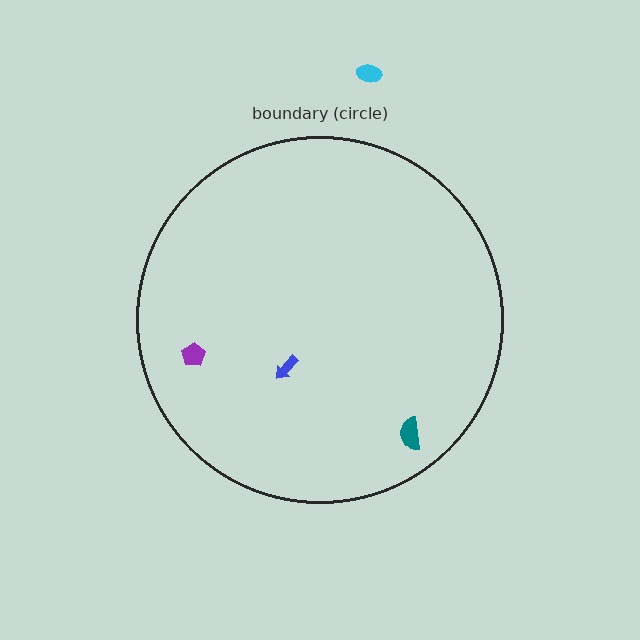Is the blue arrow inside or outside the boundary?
Inside.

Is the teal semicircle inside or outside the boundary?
Inside.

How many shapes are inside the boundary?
3 inside, 1 outside.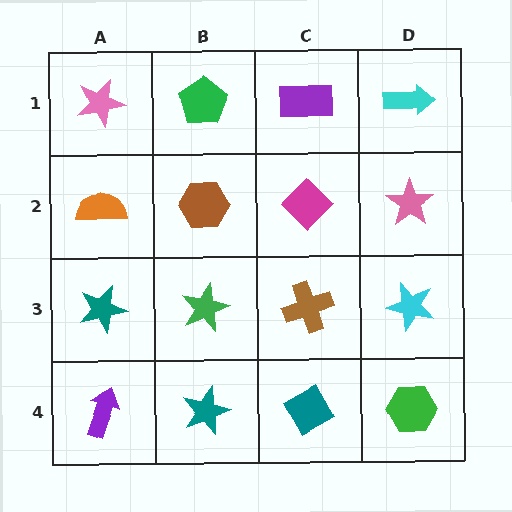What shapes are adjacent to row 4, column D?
A cyan star (row 3, column D), a teal diamond (row 4, column C).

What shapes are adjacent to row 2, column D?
A cyan arrow (row 1, column D), a cyan star (row 3, column D), a magenta diamond (row 2, column C).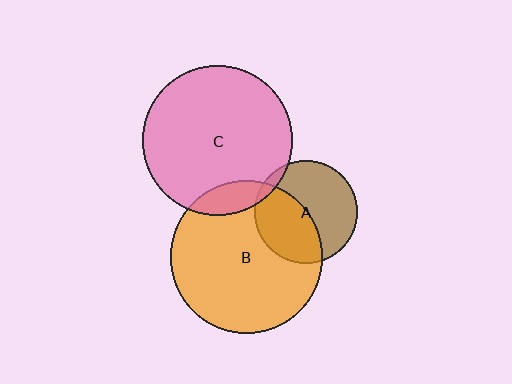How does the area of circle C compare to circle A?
Approximately 2.1 times.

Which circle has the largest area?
Circle B (orange).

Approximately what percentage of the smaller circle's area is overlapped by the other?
Approximately 10%.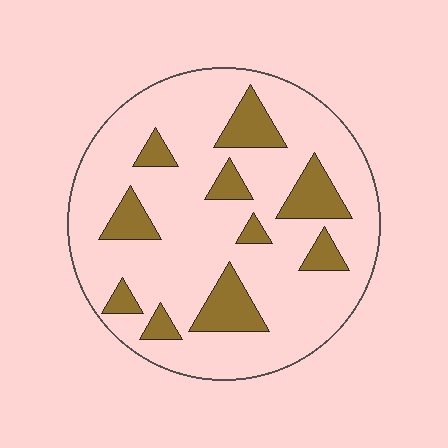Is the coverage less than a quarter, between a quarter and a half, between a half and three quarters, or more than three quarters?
Less than a quarter.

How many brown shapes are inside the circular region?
10.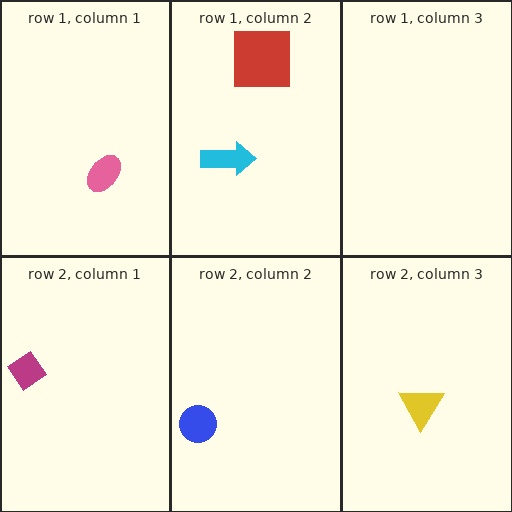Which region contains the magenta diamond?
The row 2, column 1 region.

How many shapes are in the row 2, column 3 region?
1.